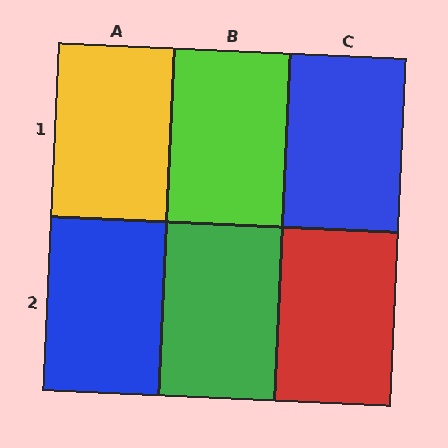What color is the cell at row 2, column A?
Blue.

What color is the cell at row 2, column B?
Green.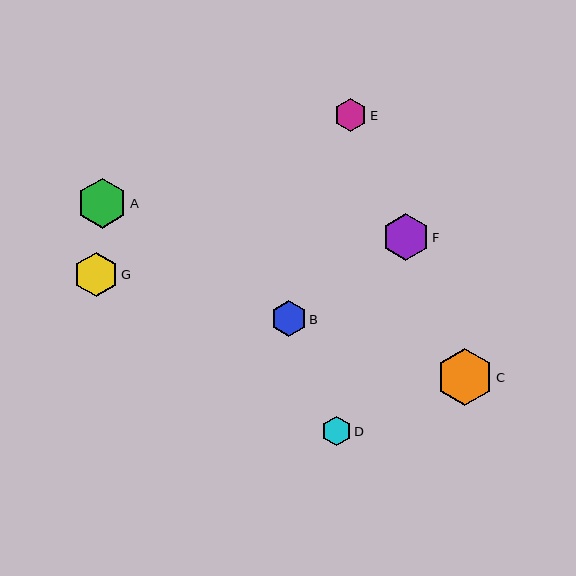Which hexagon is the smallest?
Hexagon D is the smallest with a size of approximately 29 pixels.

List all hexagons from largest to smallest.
From largest to smallest: C, A, F, G, B, E, D.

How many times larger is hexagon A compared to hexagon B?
Hexagon A is approximately 1.4 times the size of hexagon B.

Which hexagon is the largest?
Hexagon C is the largest with a size of approximately 57 pixels.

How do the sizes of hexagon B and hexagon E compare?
Hexagon B and hexagon E are approximately the same size.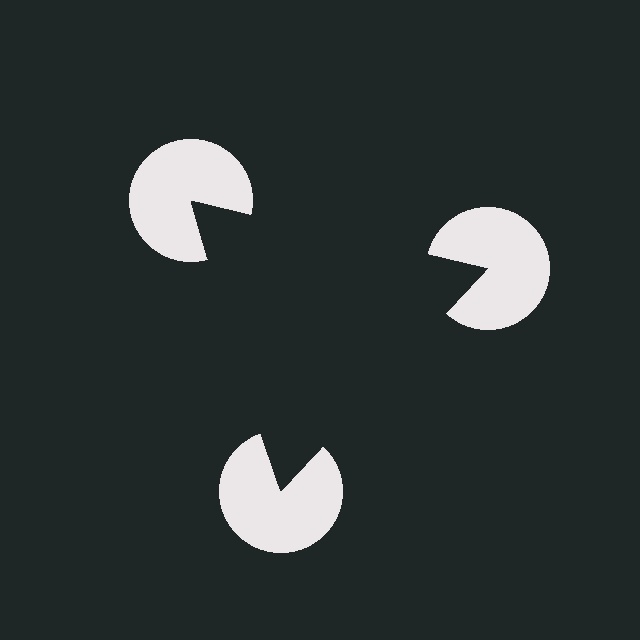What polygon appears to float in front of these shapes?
An illusory triangle — its edges are inferred from the aligned wedge cuts in the pac-man discs, not physically drawn.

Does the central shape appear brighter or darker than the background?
It typically appears slightly darker than the background, even though no actual brightness change is drawn.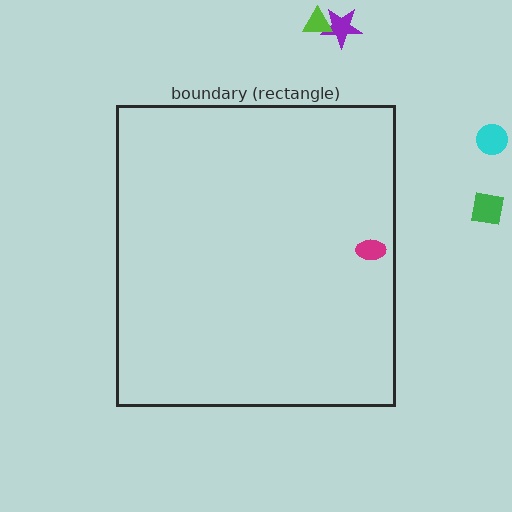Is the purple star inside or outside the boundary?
Outside.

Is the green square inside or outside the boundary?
Outside.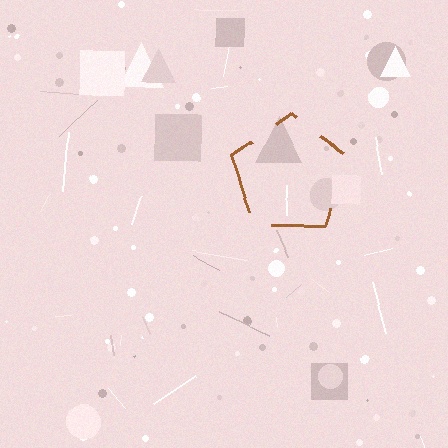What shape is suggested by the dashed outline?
The dashed outline suggests a pentagon.